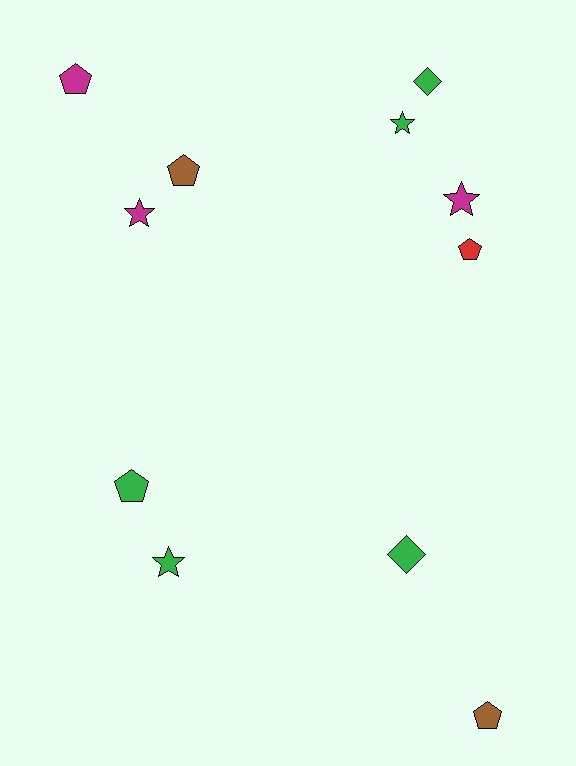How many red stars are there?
There are no red stars.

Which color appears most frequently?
Green, with 5 objects.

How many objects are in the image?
There are 11 objects.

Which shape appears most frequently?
Pentagon, with 5 objects.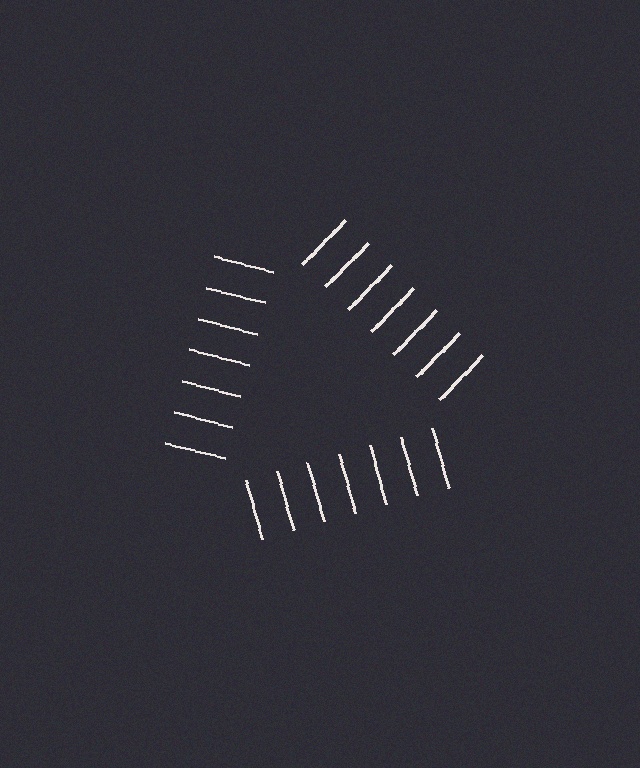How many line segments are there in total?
21 — 7 along each of the 3 edges.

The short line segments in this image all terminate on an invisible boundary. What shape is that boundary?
An illusory triangle — the line segments terminate on its edges but no continuous stroke is drawn.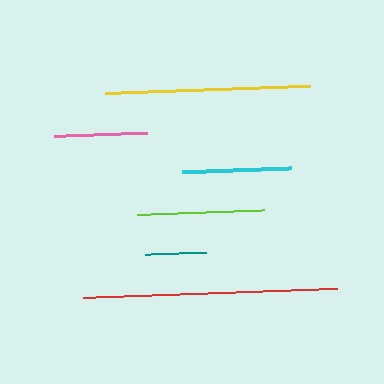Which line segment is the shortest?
The teal line is the shortest at approximately 61 pixels.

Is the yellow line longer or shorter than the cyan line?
The yellow line is longer than the cyan line.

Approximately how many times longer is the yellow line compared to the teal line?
The yellow line is approximately 3.4 times the length of the teal line.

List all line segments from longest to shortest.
From longest to shortest: red, yellow, lime, cyan, pink, teal.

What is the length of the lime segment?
The lime segment is approximately 127 pixels long.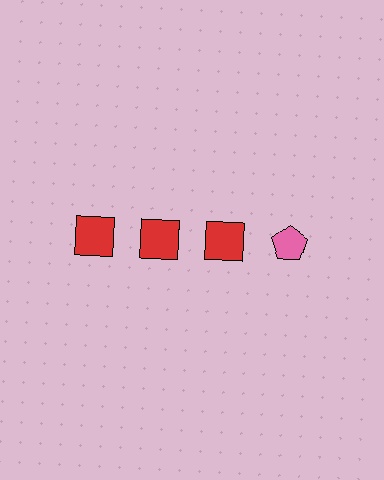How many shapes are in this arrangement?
There are 4 shapes arranged in a grid pattern.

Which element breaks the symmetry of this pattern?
The pink pentagon in the top row, second from right column breaks the symmetry. All other shapes are red squares.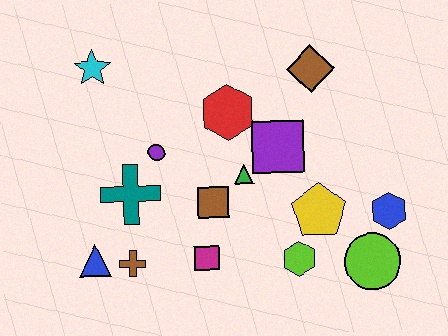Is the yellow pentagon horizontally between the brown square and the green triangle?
No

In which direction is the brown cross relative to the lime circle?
The brown cross is to the left of the lime circle.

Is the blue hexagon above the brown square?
No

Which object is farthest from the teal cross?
The blue hexagon is farthest from the teal cross.